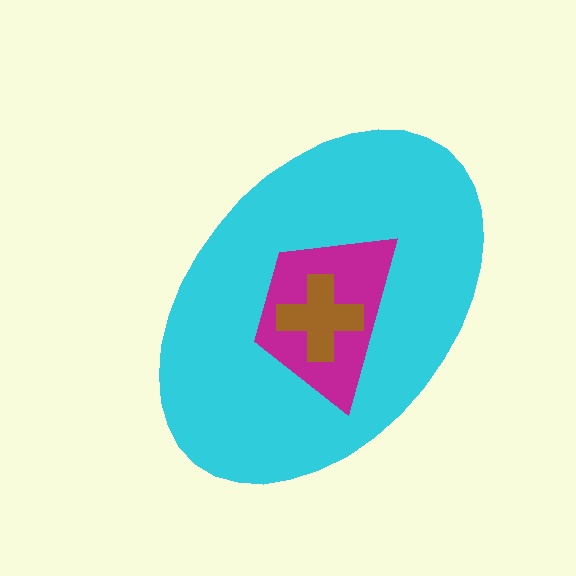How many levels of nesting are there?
3.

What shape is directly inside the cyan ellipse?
The magenta trapezoid.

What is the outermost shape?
The cyan ellipse.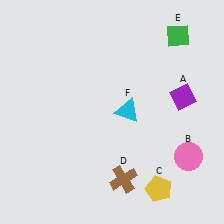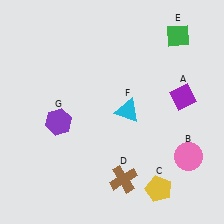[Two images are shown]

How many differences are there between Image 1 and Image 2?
There is 1 difference between the two images.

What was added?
A purple hexagon (G) was added in Image 2.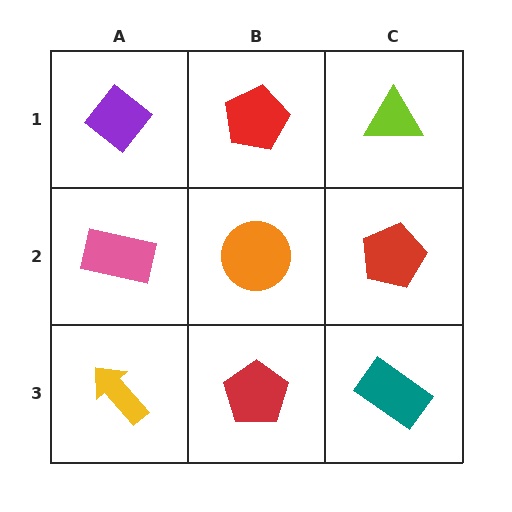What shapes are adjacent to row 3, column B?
An orange circle (row 2, column B), a yellow arrow (row 3, column A), a teal rectangle (row 3, column C).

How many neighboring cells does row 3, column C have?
2.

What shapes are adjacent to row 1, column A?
A pink rectangle (row 2, column A), a red pentagon (row 1, column B).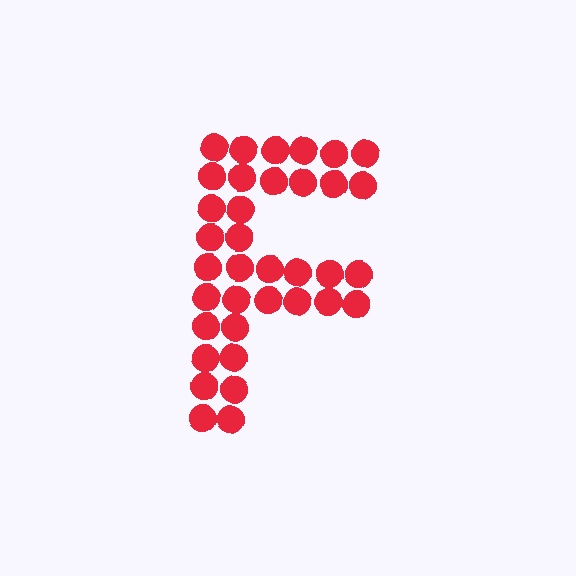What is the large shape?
The large shape is the letter F.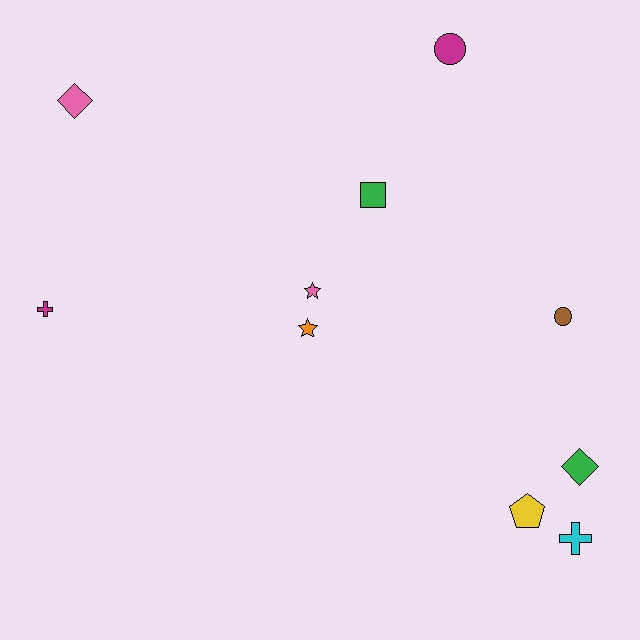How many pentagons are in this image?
There is 1 pentagon.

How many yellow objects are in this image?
There is 1 yellow object.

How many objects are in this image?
There are 10 objects.